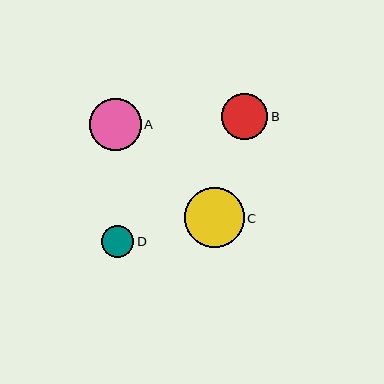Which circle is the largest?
Circle C is the largest with a size of approximately 60 pixels.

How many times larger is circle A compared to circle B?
Circle A is approximately 1.1 times the size of circle B.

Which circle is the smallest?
Circle D is the smallest with a size of approximately 32 pixels.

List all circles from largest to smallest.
From largest to smallest: C, A, B, D.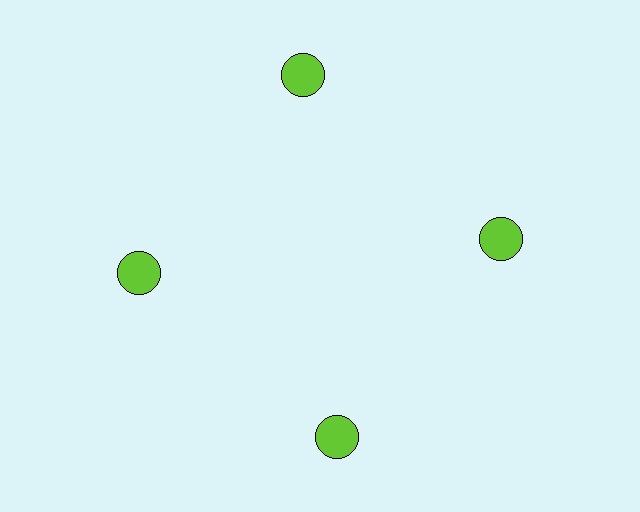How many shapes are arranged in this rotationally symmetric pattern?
There are 4 shapes, arranged in 4 groups of 1.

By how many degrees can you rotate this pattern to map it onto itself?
The pattern maps onto itself every 90 degrees of rotation.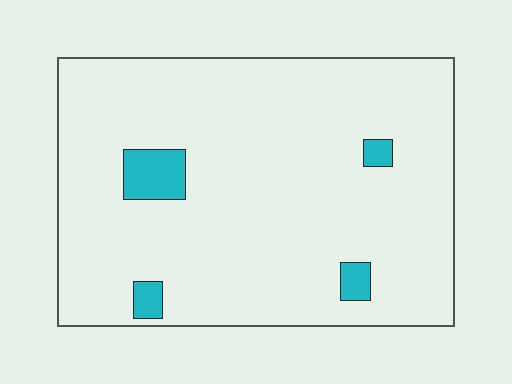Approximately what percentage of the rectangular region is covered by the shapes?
Approximately 5%.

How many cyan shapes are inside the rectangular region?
4.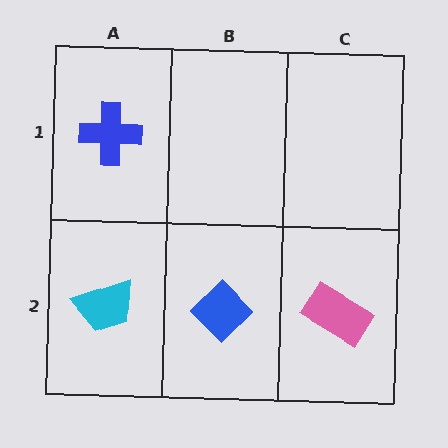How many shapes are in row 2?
3 shapes.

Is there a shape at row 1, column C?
No, that cell is empty.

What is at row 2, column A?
A cyan trapezoid.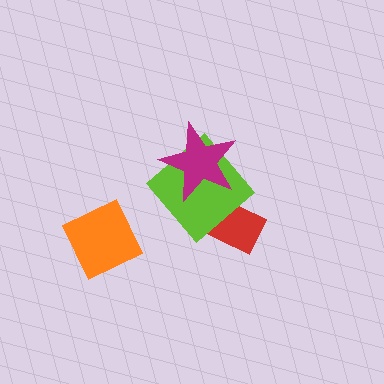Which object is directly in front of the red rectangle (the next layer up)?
The lime diamond is directly in front of the red rectangle.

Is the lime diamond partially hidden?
Yes, it is partially covered by another shape.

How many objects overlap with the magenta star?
2 objects overlap with the magenta star.